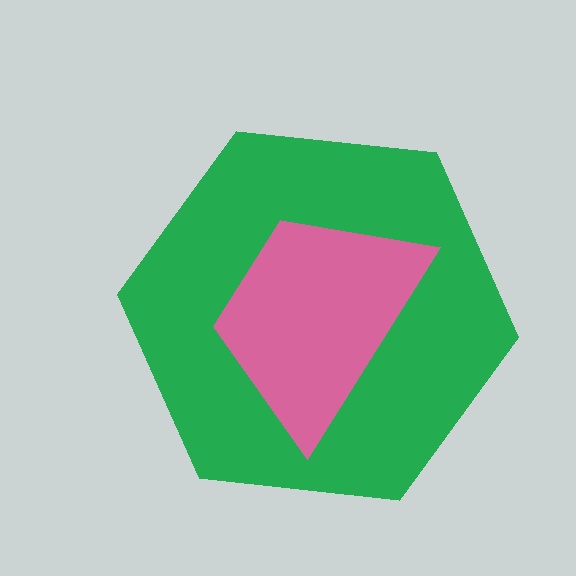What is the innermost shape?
The pink trapezoid.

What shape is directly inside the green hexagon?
The pink trapezoid.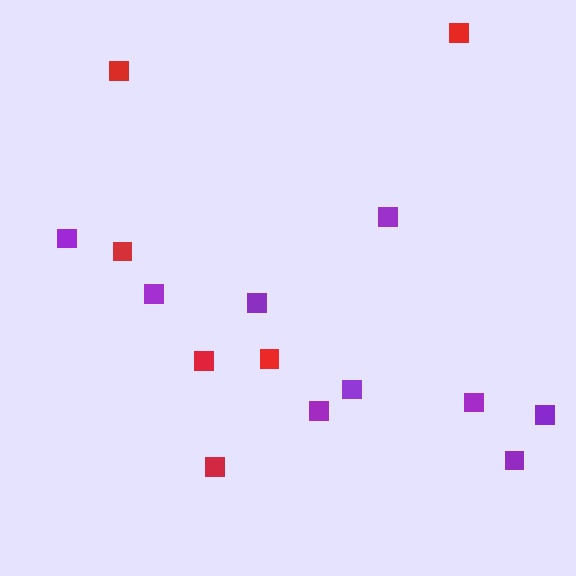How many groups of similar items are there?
There are 2 groups: one group of purple squares (9) and one group of red squares (6).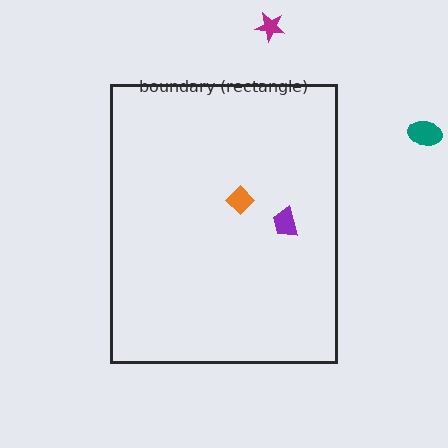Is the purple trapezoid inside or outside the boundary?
Inside.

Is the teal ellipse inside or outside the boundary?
Outside.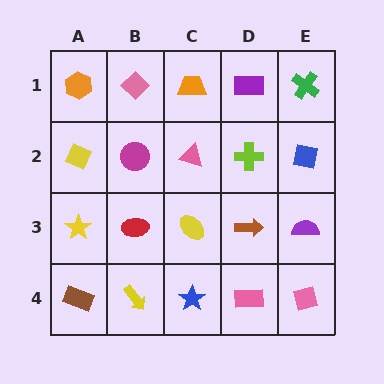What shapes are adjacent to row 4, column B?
A red ellipse (row 3, column B), a brown rectangle (row 4, column A), a blue star (row 4, column C).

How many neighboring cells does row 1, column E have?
2.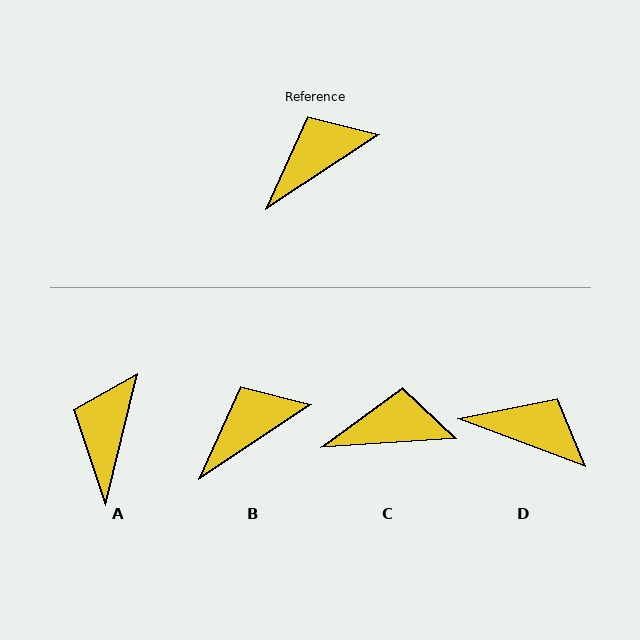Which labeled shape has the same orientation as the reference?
B.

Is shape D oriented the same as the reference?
No, it is off by about 54 degrees.